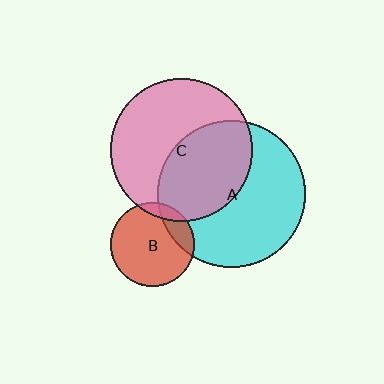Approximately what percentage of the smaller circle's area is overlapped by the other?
Approximately 45%.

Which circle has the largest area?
Circle A (cyan).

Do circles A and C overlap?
Yes.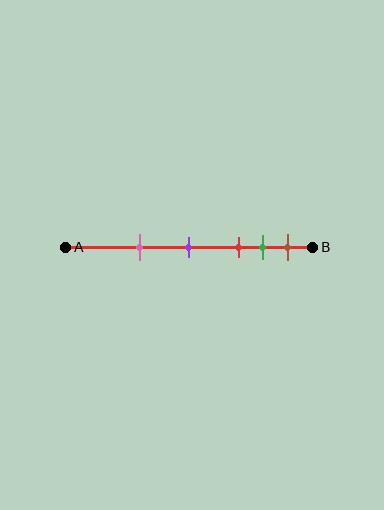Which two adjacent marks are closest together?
The green and brown marks are the closest adjacent pair.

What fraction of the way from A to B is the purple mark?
The purple mark is approximately 50% (0.5) of the way from A to B.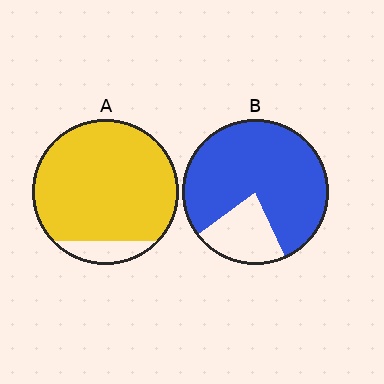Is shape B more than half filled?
Yes.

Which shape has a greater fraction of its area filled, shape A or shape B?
Shape A.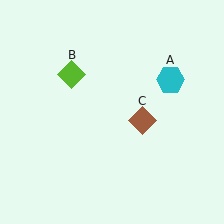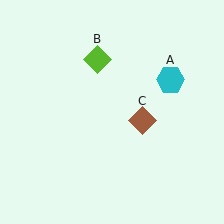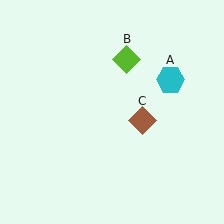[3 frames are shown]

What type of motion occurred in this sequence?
The lime diamond (object B) rotated clockwise around the center of the scene.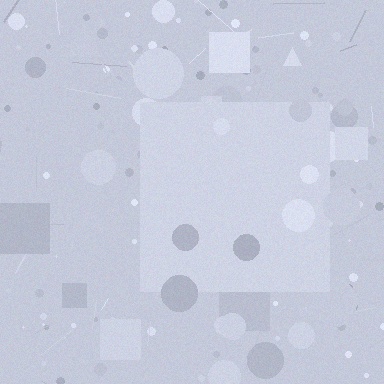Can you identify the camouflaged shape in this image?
The camouflaged shape is a square.